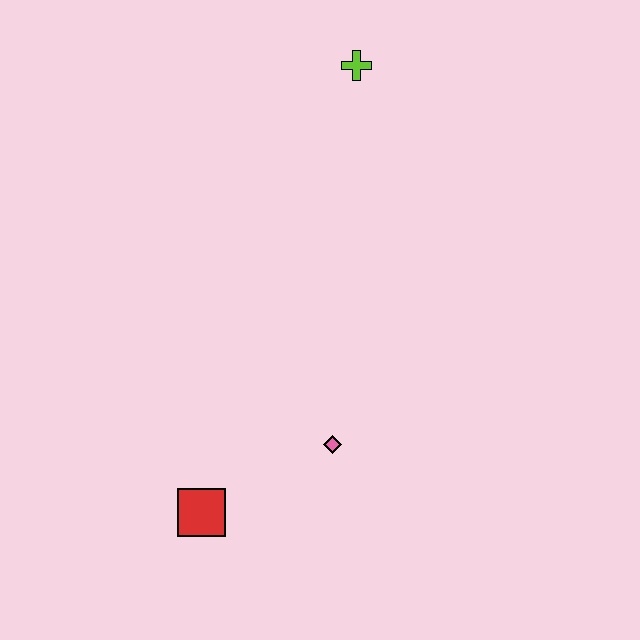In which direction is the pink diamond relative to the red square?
The pink diamond is to the right of the red square.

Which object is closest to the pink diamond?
The red square is closest to the pink diamond.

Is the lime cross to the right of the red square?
Yes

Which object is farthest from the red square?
The lime cross is farthest from the red square.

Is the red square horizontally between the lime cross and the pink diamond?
No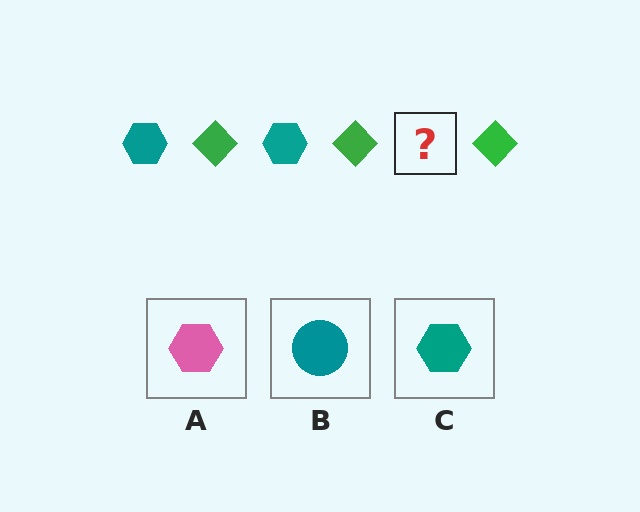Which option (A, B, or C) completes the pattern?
C.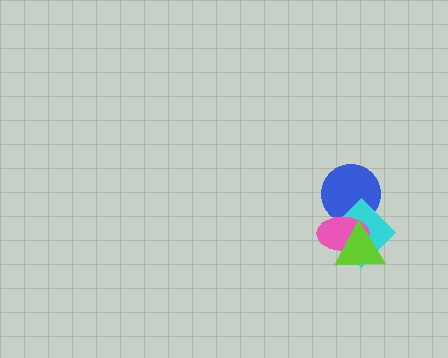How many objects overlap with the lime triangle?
2 objects overlap with the lime triangle.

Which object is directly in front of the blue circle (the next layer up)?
The cyan diamond is directly in front of the blue circle.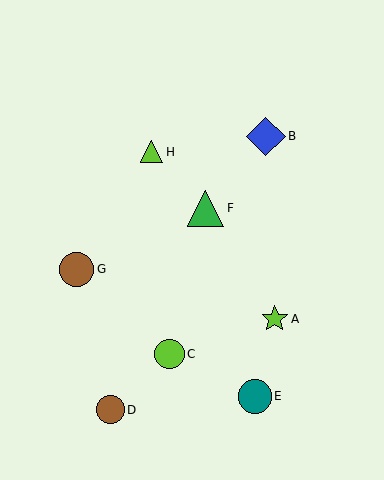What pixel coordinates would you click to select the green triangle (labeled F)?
Click at (206, 208) to select the green triangle F.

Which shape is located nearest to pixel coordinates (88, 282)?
The brown circle (labeled G) at (77, 269) is nearest to that location.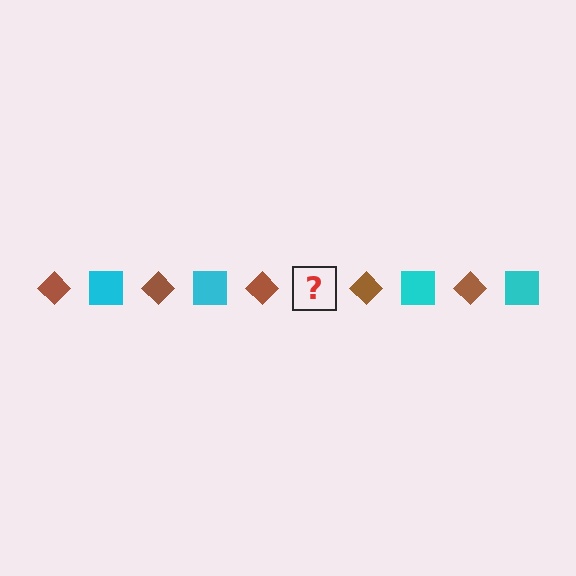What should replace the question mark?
The question mark should be replaced with a cyan square.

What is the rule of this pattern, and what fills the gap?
The rule is that the pattern alternates between brown diamond and cyan square. The gap should be filled with a cyan square.